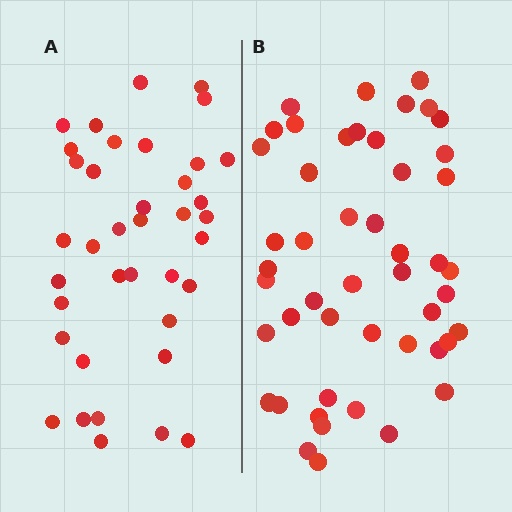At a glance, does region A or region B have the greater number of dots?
Region B (the right region) has more dots.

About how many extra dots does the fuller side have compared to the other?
Region B has roughly 10 or so more dots than region A.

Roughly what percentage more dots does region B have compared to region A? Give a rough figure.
About 25% more.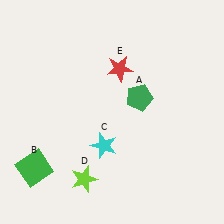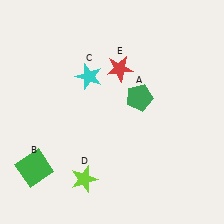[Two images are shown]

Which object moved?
The cyan star (C) moved up.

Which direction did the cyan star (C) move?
The cyan star (C) moved up.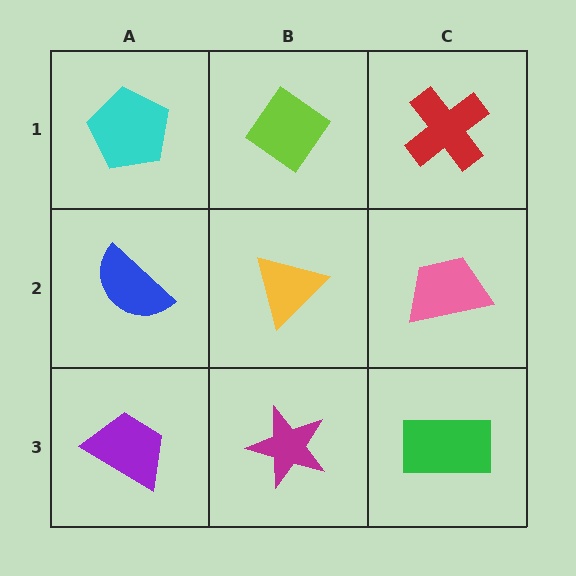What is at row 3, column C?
A green rectangle.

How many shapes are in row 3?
3 shapes.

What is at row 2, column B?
A yellow triangle.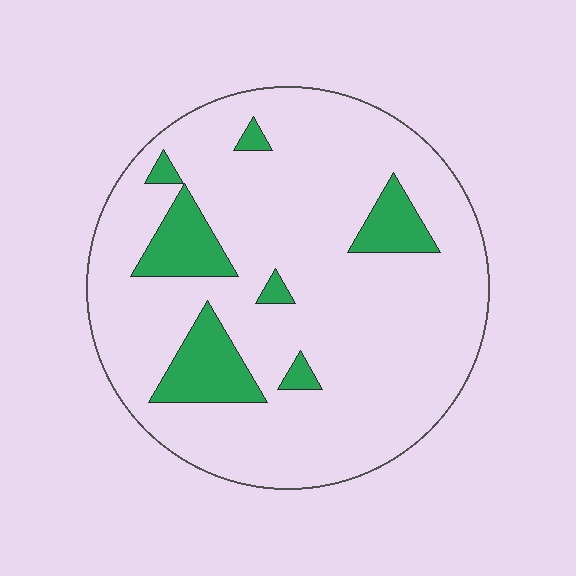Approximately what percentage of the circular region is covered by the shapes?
Approximately 15%.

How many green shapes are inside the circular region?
7.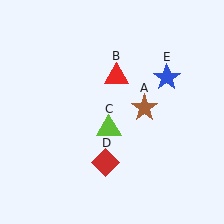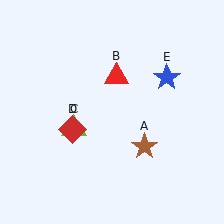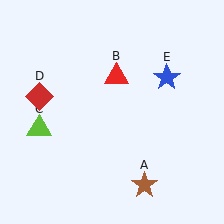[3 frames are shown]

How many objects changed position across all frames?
3 objects changed position: brown star (object A), lime triangle (object C), red diamond (object D).